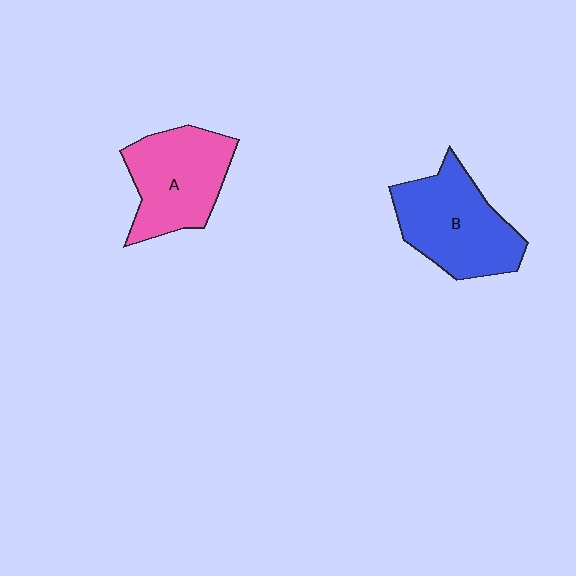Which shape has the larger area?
Shape B (blue).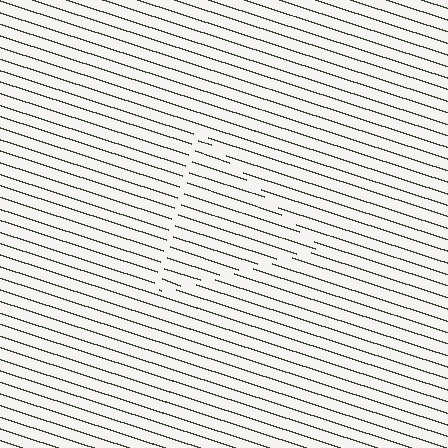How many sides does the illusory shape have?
3 sides — the line-ends trace a triangle.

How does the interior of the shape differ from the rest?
The interior of the shape contains the same grating, shifted by half a period — the contour is defined by the phase discontinuity where line-ends from the inner and outer gratings abut.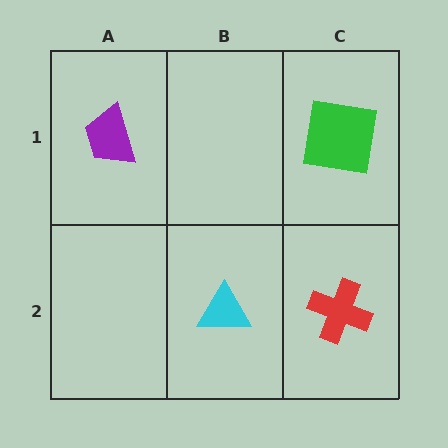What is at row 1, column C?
A green square.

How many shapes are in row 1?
2 shapes.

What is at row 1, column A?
A purple trapezoid.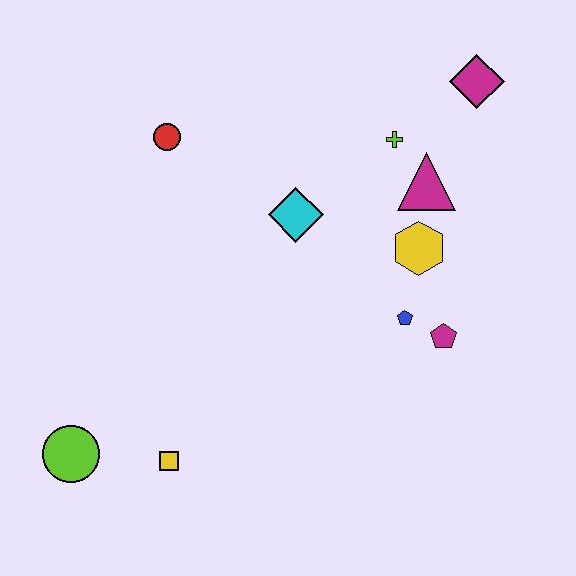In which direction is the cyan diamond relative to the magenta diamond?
The cyan diamond is to the left of the magenta diamond.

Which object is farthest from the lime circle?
The magenta diamond is farthest from the lime circle.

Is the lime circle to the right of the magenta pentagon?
No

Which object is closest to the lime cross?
The magenta triangle is closest to the lime cross.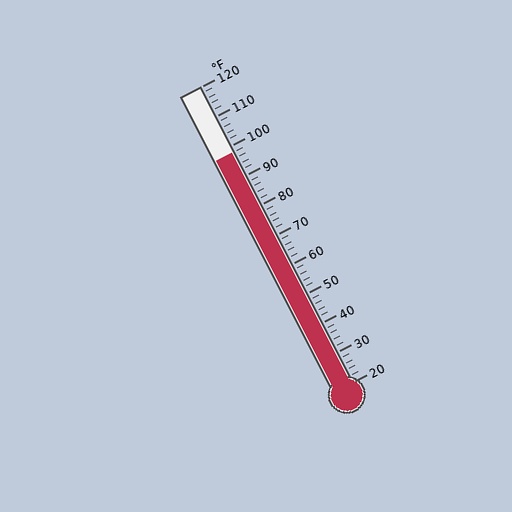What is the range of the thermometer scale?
The thermometer scale ranges from 20°F to 120°F.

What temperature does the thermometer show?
The thermometer shows approximately 98°F.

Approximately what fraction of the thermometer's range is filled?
The thermometer is filled to approximately 80% of its range.